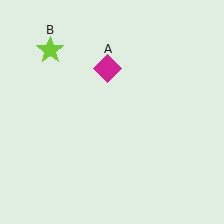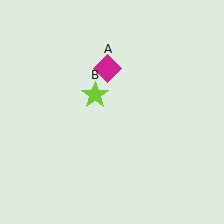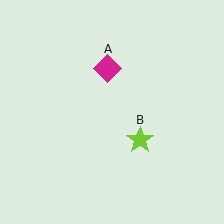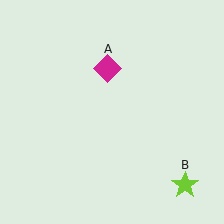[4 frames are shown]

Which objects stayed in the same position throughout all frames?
Magenta diamond (object A) remained stationary.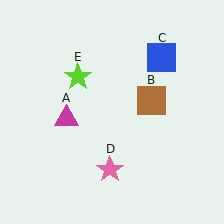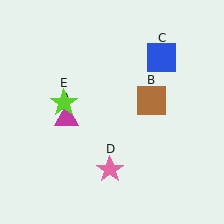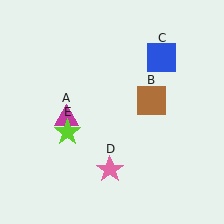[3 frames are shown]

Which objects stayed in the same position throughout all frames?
Magenta triangle (object A) and brown square (object B) and blue square (object C) and pink star (object D) remained stationary.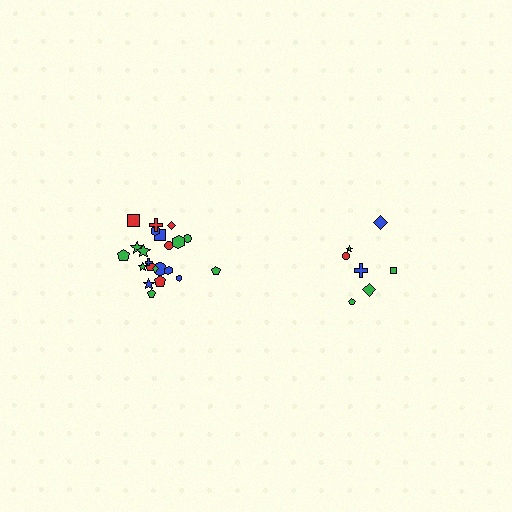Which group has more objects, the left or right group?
The left group.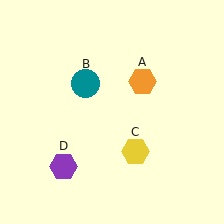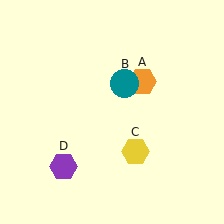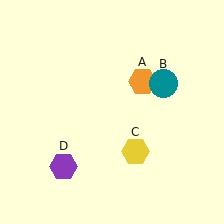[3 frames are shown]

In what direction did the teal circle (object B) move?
The teal circle (object B) moved right.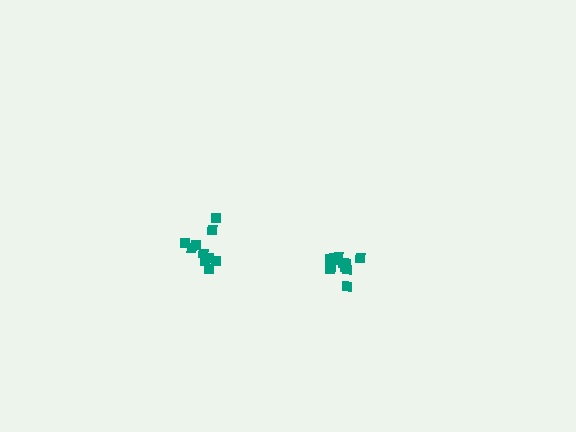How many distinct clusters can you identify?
There are 2 distinct clusters.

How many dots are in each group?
Group 1: 13 dots, Group 2: 10 dots (23 total).